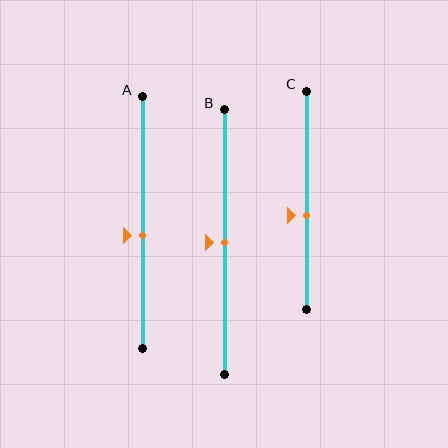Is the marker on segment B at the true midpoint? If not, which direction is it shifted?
Yes, the marker on segment B is at the true midpoint.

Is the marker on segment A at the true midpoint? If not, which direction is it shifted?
No, the marker on segment A is shifted downward by about 5% of the segment length.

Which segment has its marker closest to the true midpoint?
Segment B has its marker closest to the true midpoint.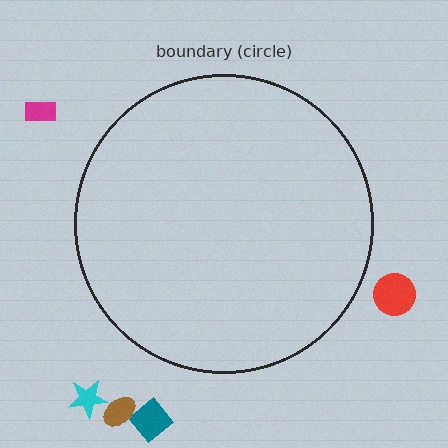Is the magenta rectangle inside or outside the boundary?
Outside.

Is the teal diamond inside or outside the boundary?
Outside.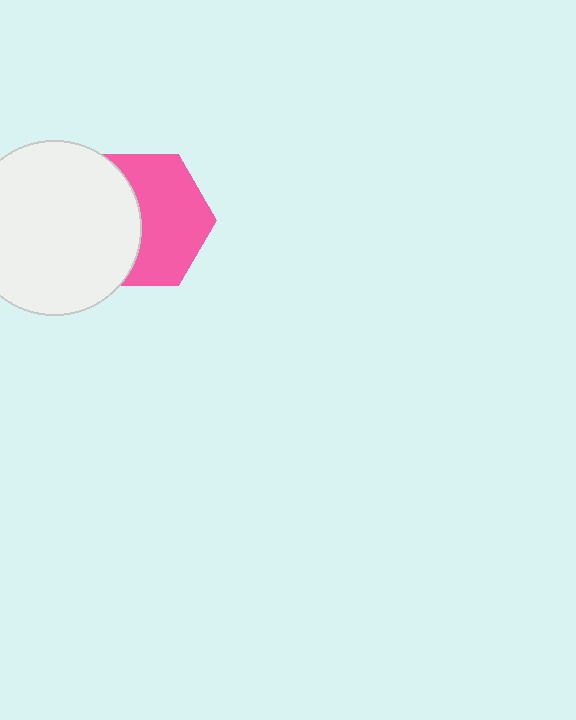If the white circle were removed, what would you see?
You would see the complete pink hexagon.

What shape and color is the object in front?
The object in front is a white circle.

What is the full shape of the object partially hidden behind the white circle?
The partially hidden object is a pink hexagon.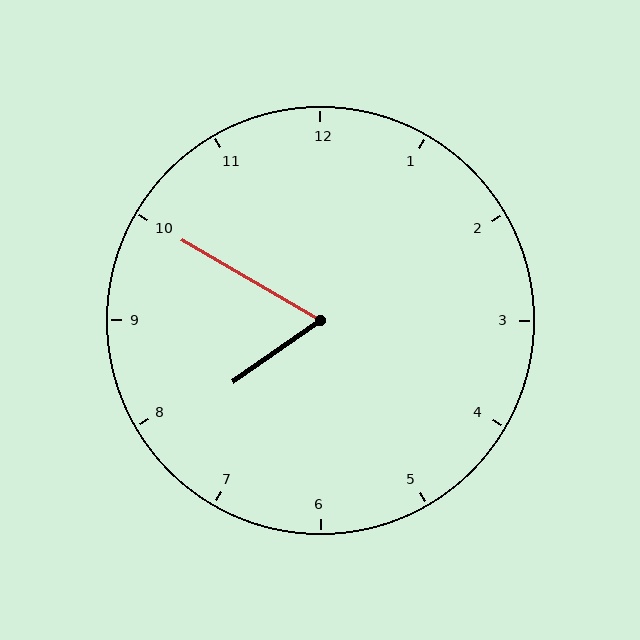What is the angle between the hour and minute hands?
Approximately 65 degrees.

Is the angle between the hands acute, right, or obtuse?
It is acute.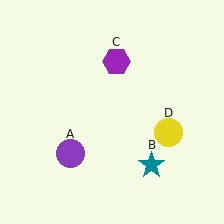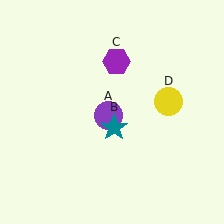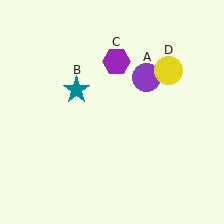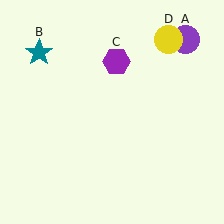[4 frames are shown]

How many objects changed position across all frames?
3 objects changed position: purple circle (object A), teal star (object B), yellow circle (object D).